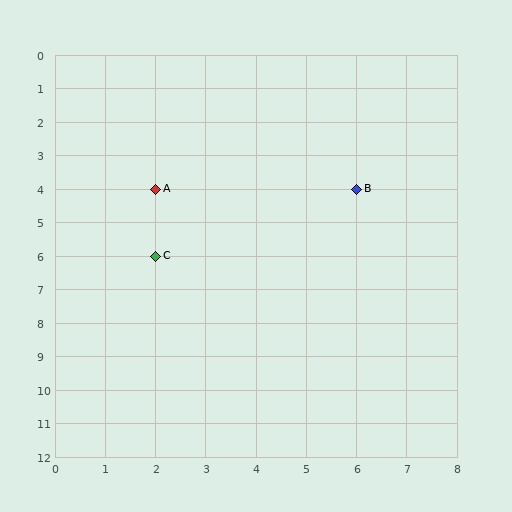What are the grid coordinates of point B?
Point B is at grid coordinates (6, 4).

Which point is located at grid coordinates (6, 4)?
Point B is at (6, 4).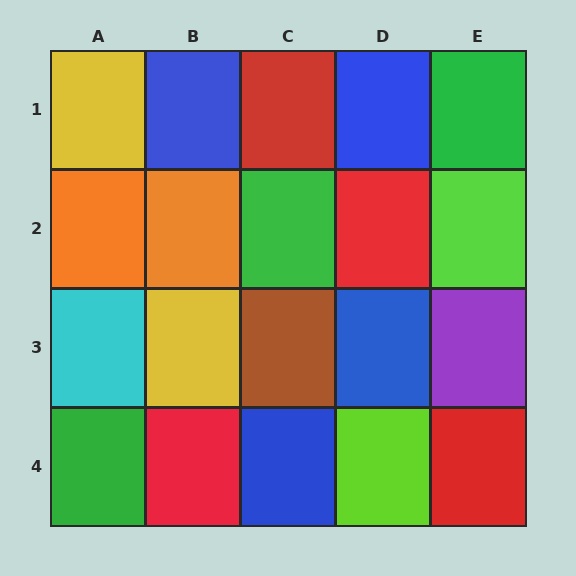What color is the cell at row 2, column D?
Red.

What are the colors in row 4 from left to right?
Green, red, blue, lime, red.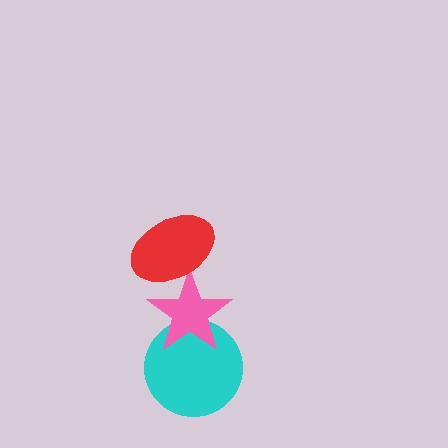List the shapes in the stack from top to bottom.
From top to bottom: the red ellipse, the pink star, the cyan circle.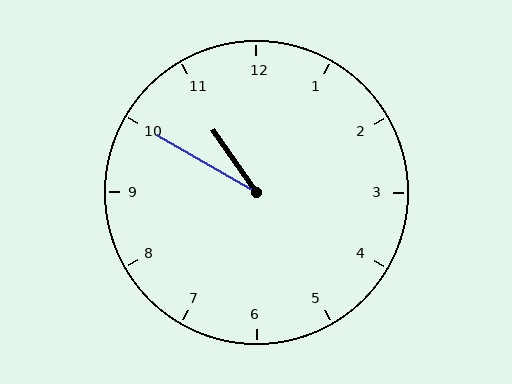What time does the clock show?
10:50.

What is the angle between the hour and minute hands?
Approximately 25 degrees.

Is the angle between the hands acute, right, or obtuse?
It is acute.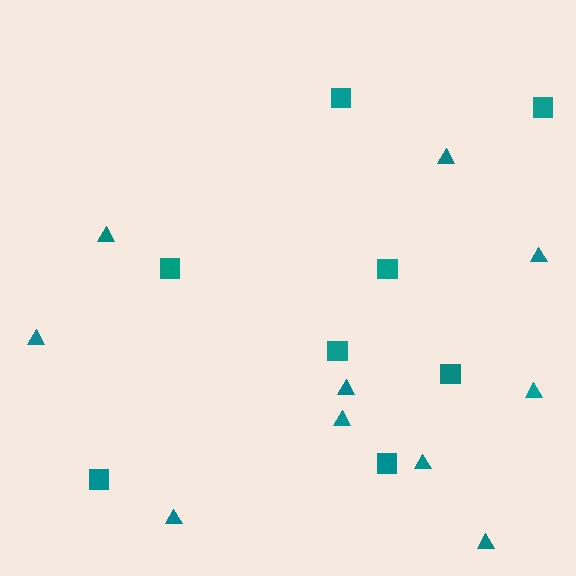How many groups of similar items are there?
There are 2 groups: one group of squares (8) and one group of triangles (10).